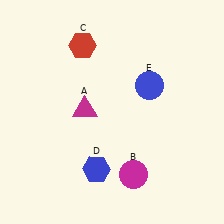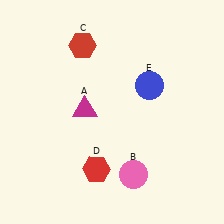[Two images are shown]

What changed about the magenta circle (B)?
In Image 1, B is magenta. In Image 2, it changed to pink.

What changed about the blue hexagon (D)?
In Image 1, D is blue. In Image 2, it changed to red.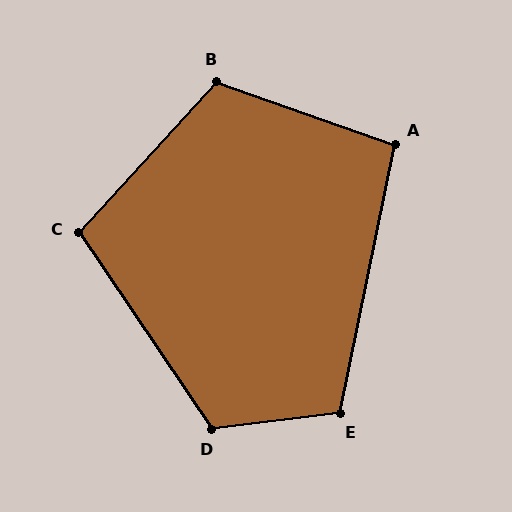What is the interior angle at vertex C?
Approximately 104 degrees (obtuse).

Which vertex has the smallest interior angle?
A, at approximately 98 degrees.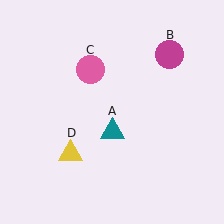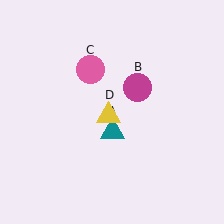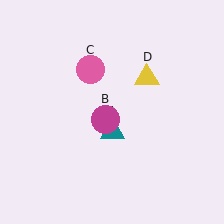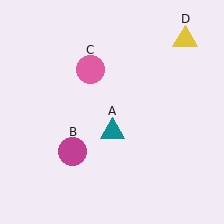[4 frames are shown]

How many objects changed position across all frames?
2 objects changed position: magenta circle (object B), yellow triangle (object D).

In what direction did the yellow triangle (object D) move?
The yellow triangle (object D) moved up and to the right.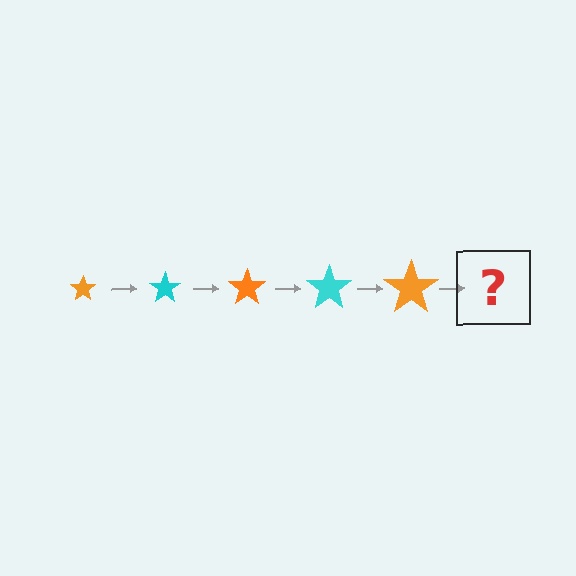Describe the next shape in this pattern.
It should be a cyan star, larger than the previous one.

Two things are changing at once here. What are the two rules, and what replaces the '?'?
The two rules are that the star grows larger each step and the color cycles through orange and cyan. The '?' should be a cyan star, larger than the previous one.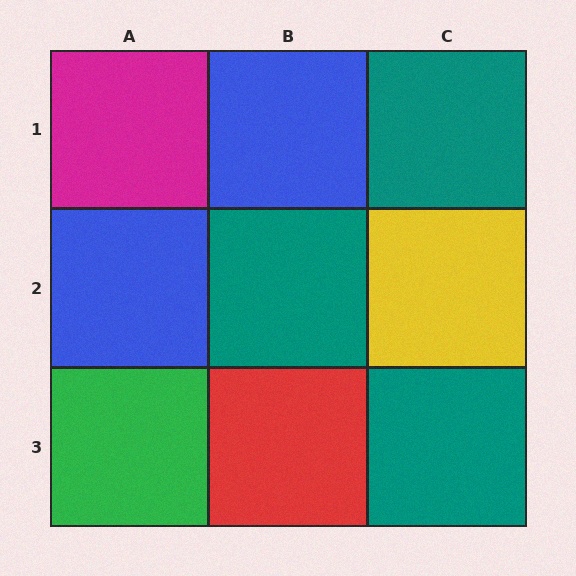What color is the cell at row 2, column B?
Teal.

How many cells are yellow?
1 cell is yellow.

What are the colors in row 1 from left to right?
Magenta, blue, teal.